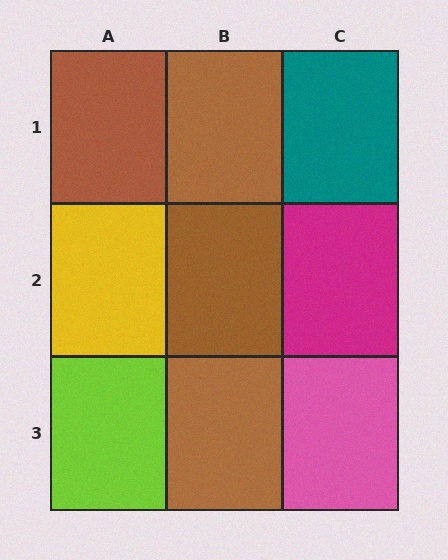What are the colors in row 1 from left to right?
Brown, brown, teal.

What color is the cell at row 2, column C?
Magenta.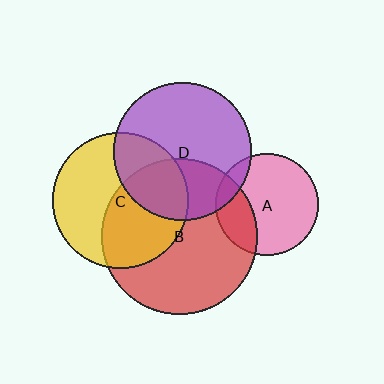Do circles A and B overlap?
Yes.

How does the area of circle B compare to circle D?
Approximately 1.3 times.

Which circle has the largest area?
Circle B (red).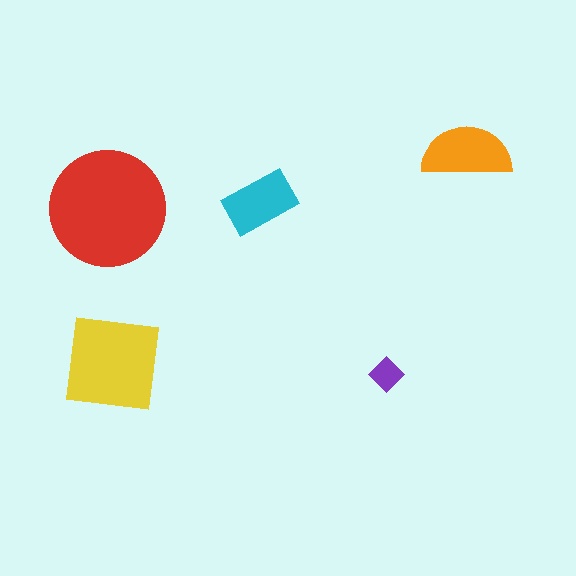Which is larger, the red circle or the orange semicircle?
The red circle.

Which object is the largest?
The red circle.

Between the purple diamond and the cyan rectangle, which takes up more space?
The cyan rectangle.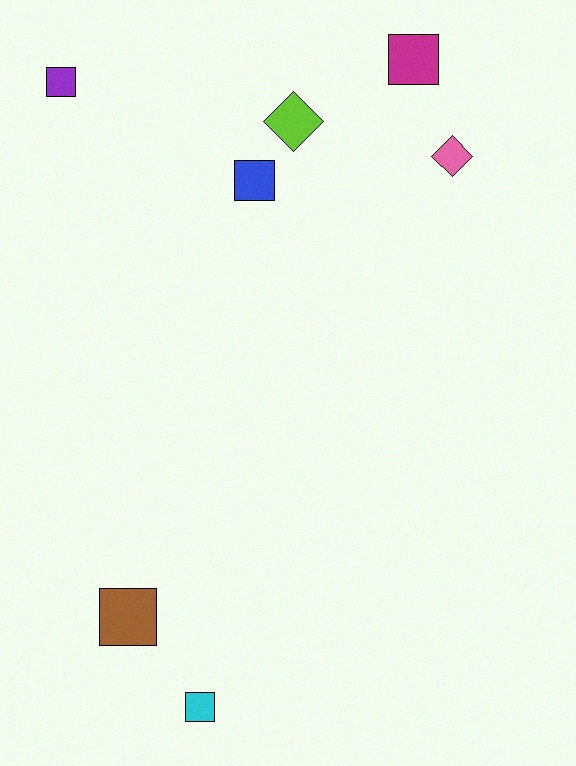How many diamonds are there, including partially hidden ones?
There are 2 diamonds.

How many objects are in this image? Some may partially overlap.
There are 7 objects.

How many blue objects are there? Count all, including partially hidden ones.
There is 1 blue object.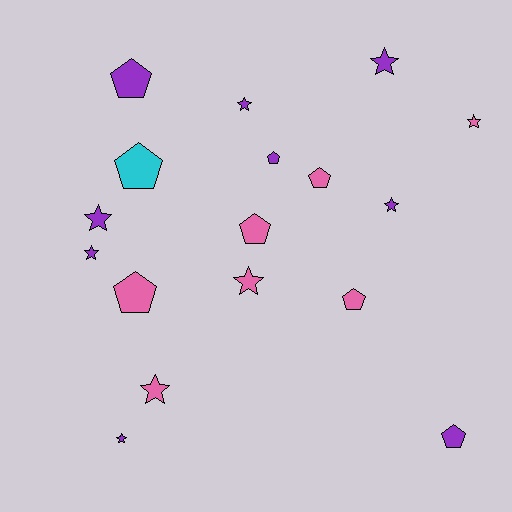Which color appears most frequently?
Purple, with 9 objects.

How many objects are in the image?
There are 17 objects.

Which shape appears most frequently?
Star, with 9 objects.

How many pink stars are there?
There are 3 pink stars.